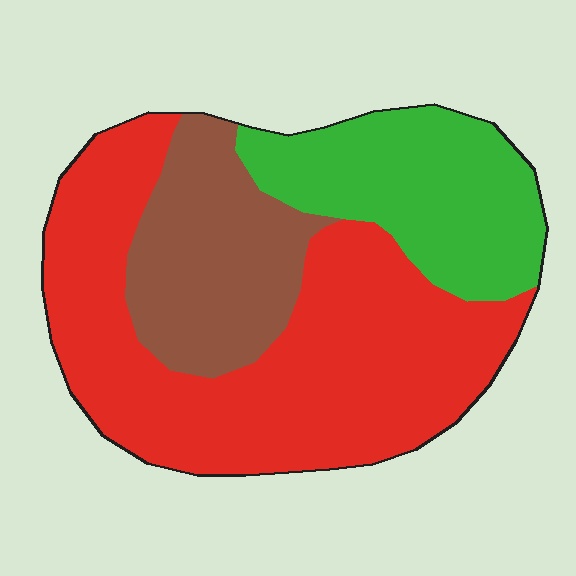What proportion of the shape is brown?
Brown covers 22% of the shape.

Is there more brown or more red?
Red.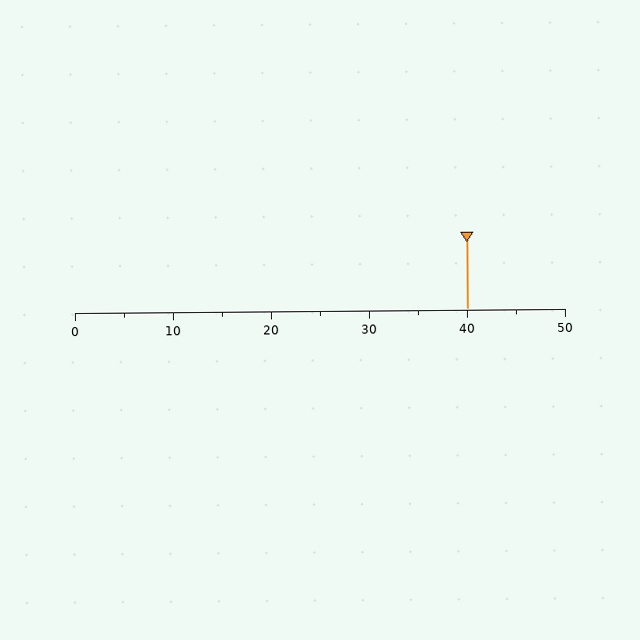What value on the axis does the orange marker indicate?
The marker indicates approximately 40.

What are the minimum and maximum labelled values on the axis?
The axis runs from 0 to 50.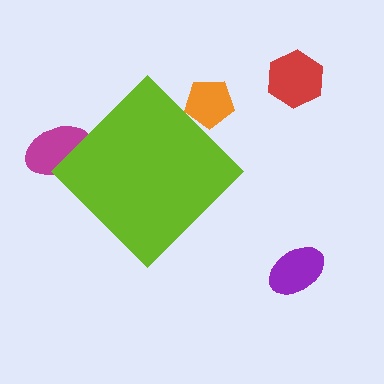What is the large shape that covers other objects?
A lime diamond.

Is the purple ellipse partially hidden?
No, the purple ellipse is fully visible.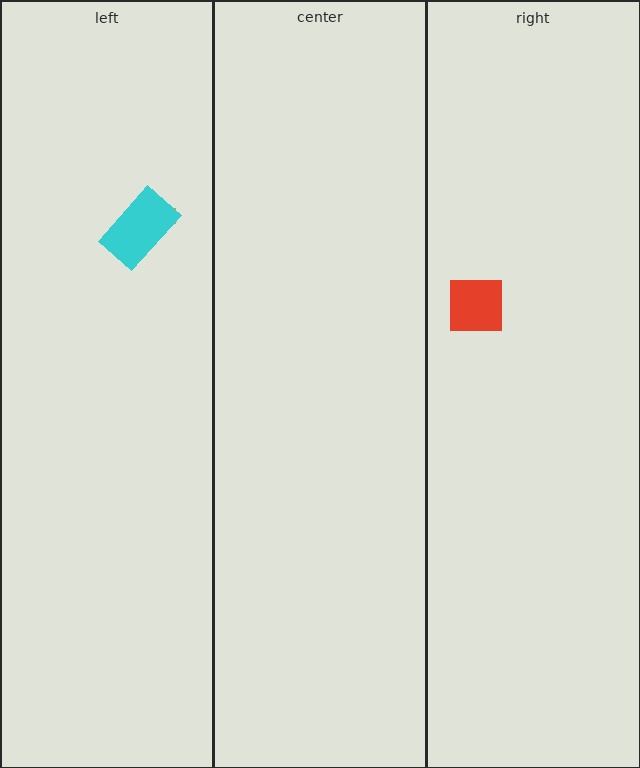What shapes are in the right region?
The red square.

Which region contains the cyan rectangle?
The left region.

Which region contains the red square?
The right region.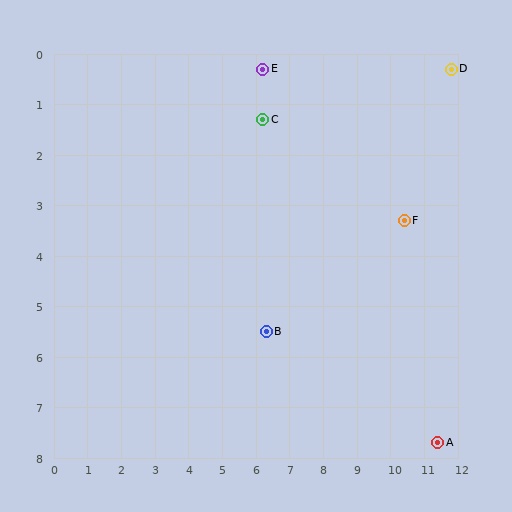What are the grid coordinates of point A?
Point A is at approximately (11.4, 7.7).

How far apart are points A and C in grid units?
Points A and C are about 8.2 grid units apart.